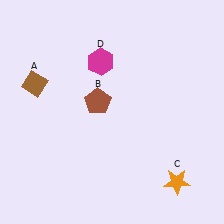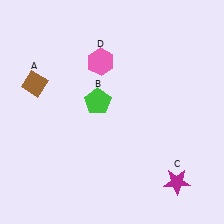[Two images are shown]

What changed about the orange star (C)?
In Image 1, C is orange. In Image 2, it changed to magenta.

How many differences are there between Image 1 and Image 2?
There are 3 differences between the two images.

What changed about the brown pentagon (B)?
In Image 1, B is brown. In Image 2, it changed to green.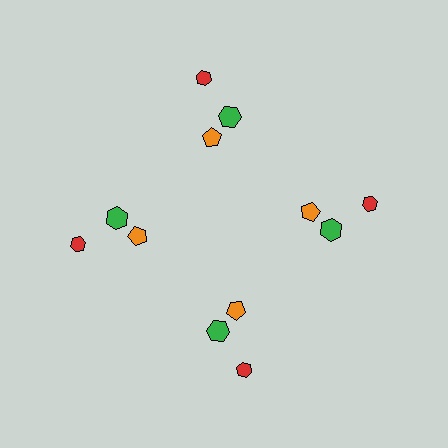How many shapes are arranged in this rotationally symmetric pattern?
There are 12 shapes, arranged in 4 groups of 3.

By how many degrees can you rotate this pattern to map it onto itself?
The pattern maps onto itself every 90 degrees of rotation.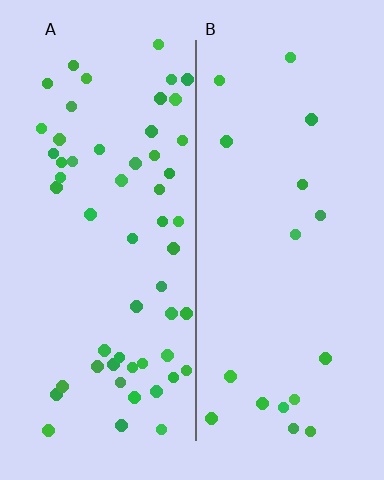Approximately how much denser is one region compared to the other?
Approximately 3.2× — region A over region B.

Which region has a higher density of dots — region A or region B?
A (the left).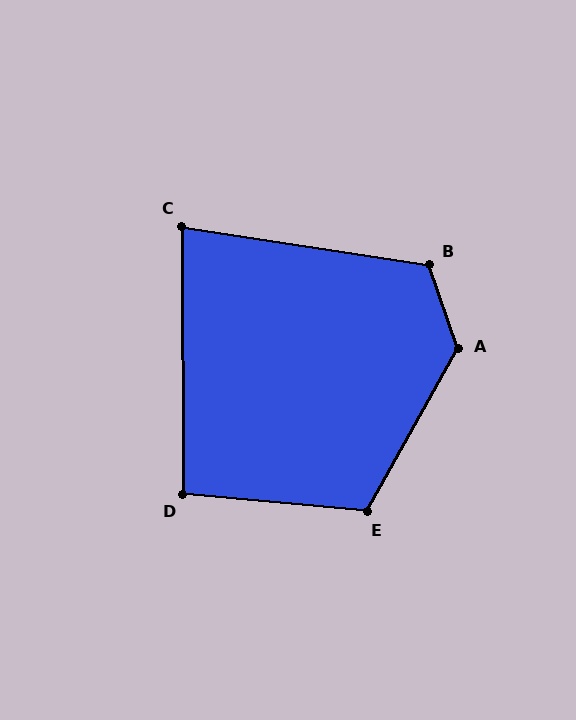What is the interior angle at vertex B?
Approximately 118 degrees (obtuse).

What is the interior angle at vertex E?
Approximately 114 degrees (obtuse).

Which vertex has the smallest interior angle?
C, at approximately 81 degrees.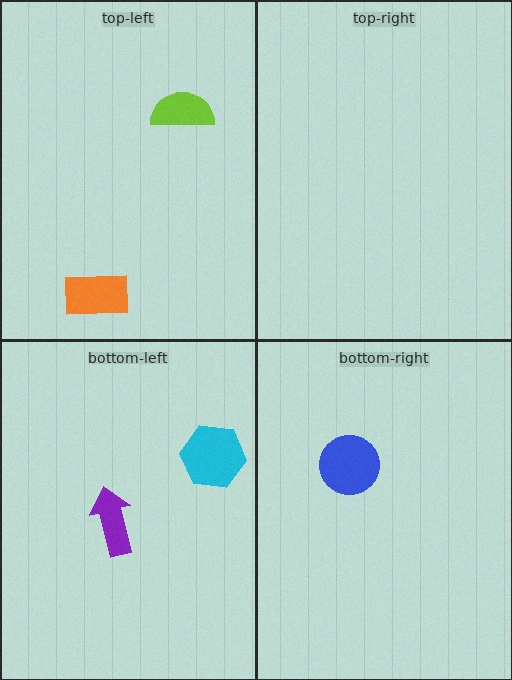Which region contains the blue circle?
The bottom-right region.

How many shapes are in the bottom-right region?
1.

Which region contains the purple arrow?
The bottom-left region.